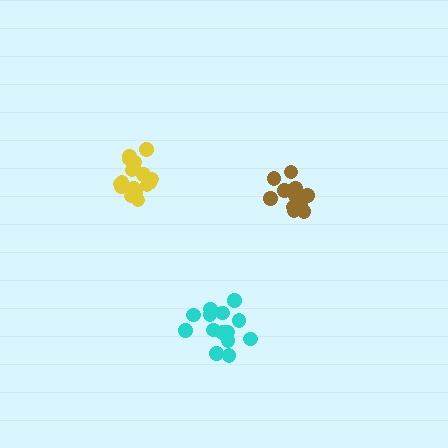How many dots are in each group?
Group 1: 13 dots, Group 2: 14 dots, Group 3: 17 dots (44 total).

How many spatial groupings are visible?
There are 3 spatial groupings.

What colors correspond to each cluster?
The clusters are colored: brown, cyan, yellow.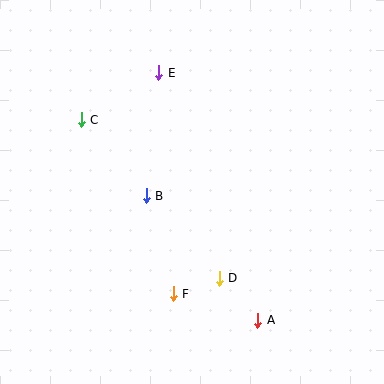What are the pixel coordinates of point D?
Point D is at (219, 278).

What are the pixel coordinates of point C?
Point C is at (81, 120).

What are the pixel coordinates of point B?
Point B is at (146, 196).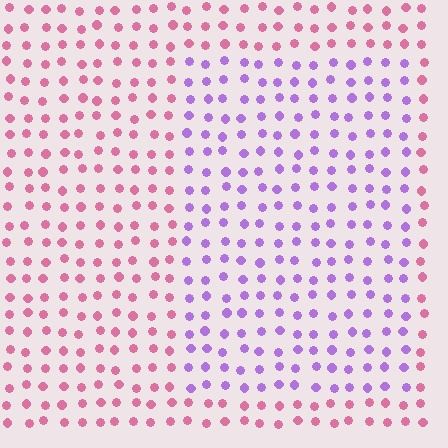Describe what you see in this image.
The image is filled with small pink elements in a uniform arrangement. A rectangle-shaped region is visible where the elements are tinted to a slightly different hue, forming a subtle color boundary.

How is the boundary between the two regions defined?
The boundary is defined purely by a slight shift in hue (about 59 degrees). Spacing, size, and orientation are identical on both sides.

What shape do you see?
I see a rectangle.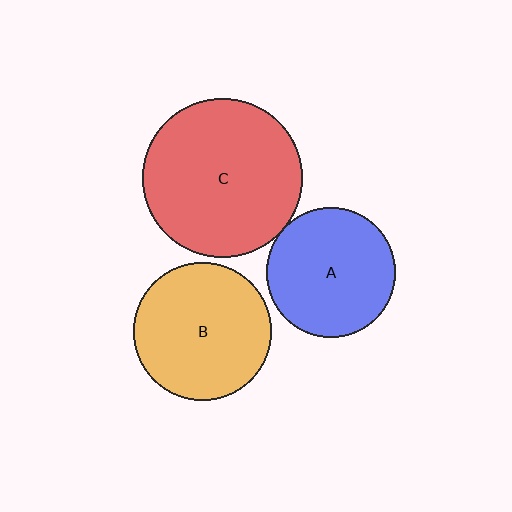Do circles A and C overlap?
Yes.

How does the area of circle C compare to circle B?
Approximately 1.3 times.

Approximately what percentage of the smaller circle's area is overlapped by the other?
Approximately 5%.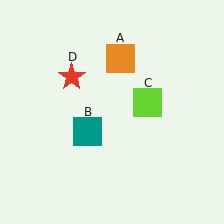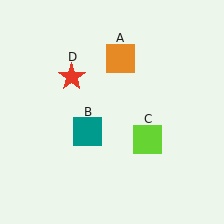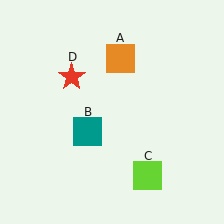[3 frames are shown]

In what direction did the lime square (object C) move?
The lime square (object C) moved down.